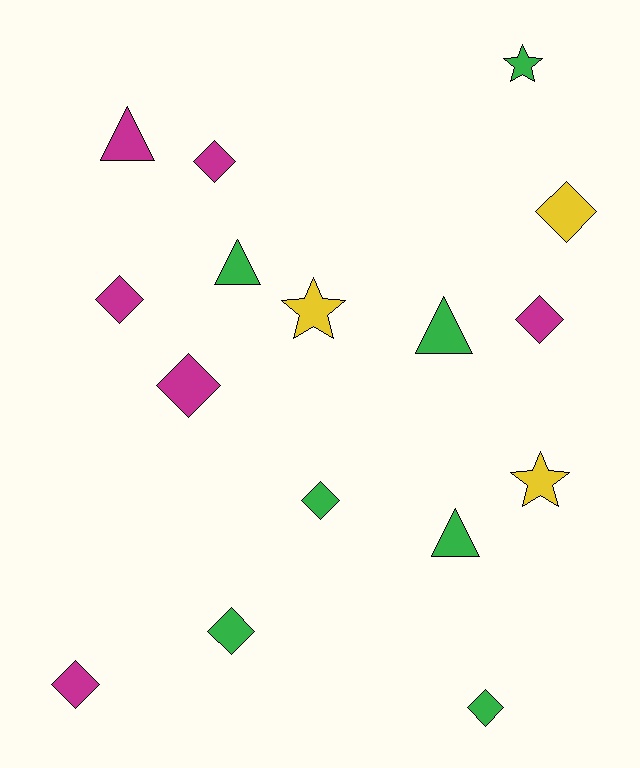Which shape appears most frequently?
Diamond, with 9 objects.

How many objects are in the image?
There are 16 objects.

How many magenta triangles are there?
There is 1 magenta triangle.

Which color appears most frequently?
Green, with 7 objects.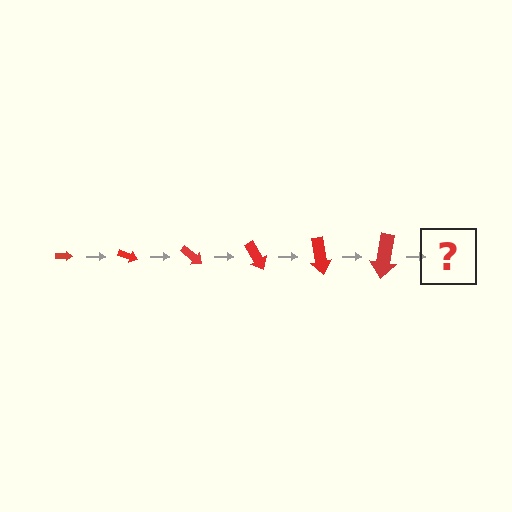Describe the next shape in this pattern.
It should be an arrow, larger than the previous one and rotated 120 degrees from the start.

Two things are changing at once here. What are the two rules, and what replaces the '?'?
The two rules are that the arrow grows larger each step and it rotates 20 degrees each step. The '?' should be an arrow, larger than the previous one and rotated 120 degrees from the start.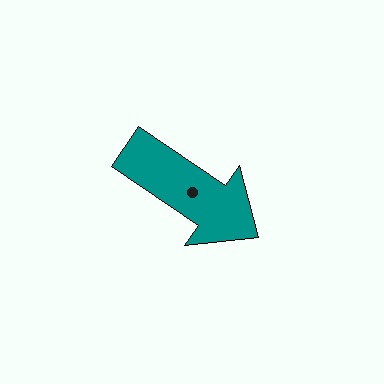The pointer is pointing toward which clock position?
Roughly 4 o'clock.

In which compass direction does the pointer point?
Southeast.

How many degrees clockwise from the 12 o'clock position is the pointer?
Approximately 124 degrees.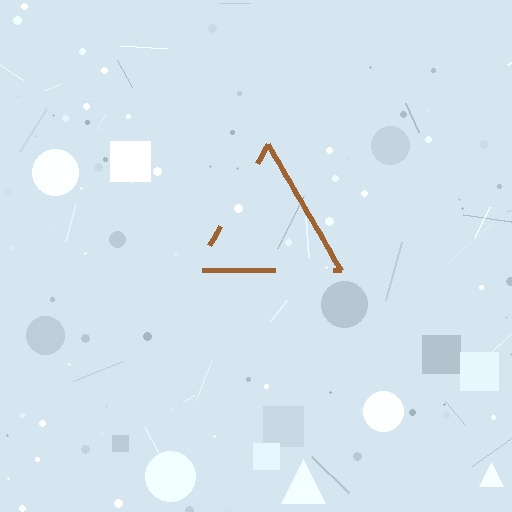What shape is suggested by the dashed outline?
The dashed outline suggests a triangle.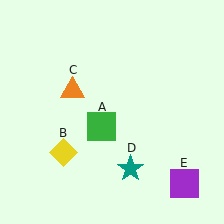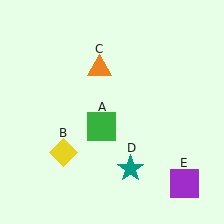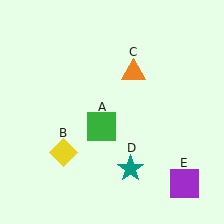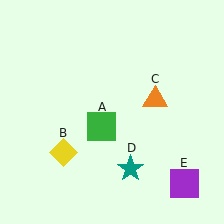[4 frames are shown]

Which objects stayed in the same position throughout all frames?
Green square (object A) and yellow diamond (object B) and teal star (object D) and purple square (object E) remained stationary.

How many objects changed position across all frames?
1 object changed position: orange triangle (object C).